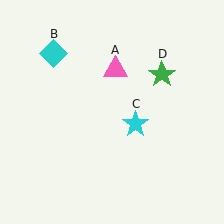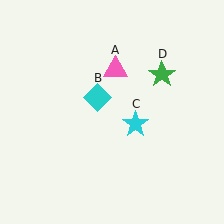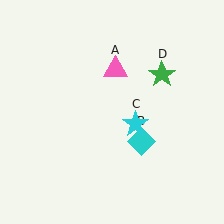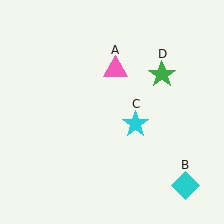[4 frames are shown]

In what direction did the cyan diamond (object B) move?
The cyan diamond (object B) moved down and to the right.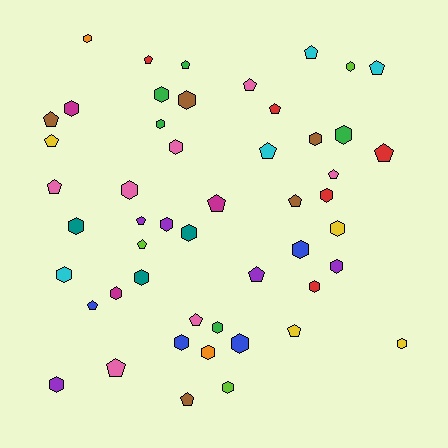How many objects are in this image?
There are 50 objects.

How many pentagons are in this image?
There are 22 pentagons.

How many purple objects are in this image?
There are 5 purple objects.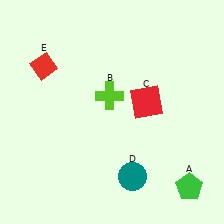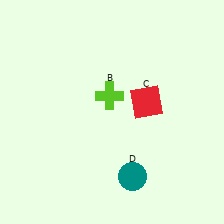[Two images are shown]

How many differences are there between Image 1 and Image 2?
There are 2 differences between the two images.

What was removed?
The green pentagon (A), the red diamond (E) were removed in Image 2.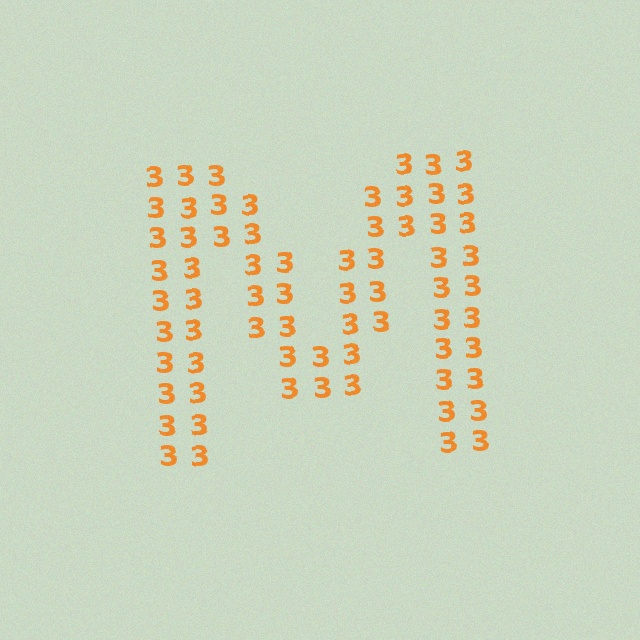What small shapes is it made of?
It is made of small digit 3's.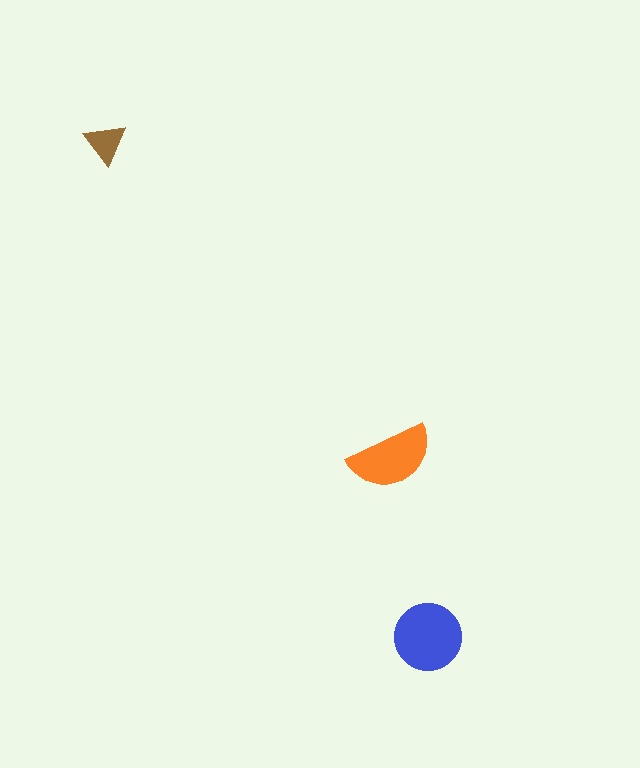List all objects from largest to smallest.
The blue circle, the orange semicircle, the brown triangle.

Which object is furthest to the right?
The blue circle is rightmost.